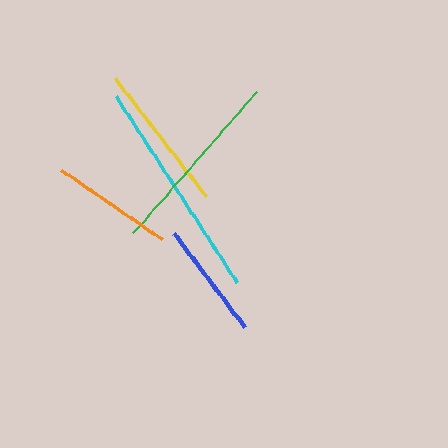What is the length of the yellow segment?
The yellow segment is approximately 149 pixels long.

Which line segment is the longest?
The cyan line is the longest at approximately 222 pixels.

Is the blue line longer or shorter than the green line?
The green line is longer than the blue line.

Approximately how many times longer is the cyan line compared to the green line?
The cyan line is approximately 1.2 times the length of the green line.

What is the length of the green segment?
The green segment is approximately 188 pixels long.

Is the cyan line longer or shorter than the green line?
The cyan line is longer than the green line.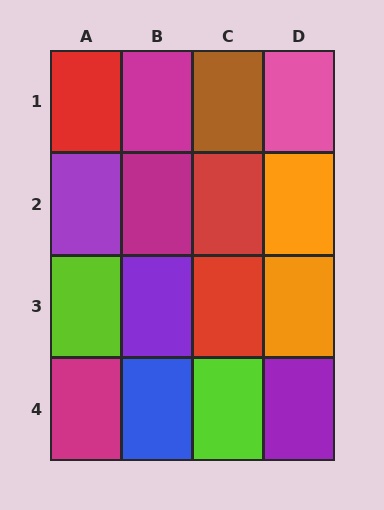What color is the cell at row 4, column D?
Purple.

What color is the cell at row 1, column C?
Brown.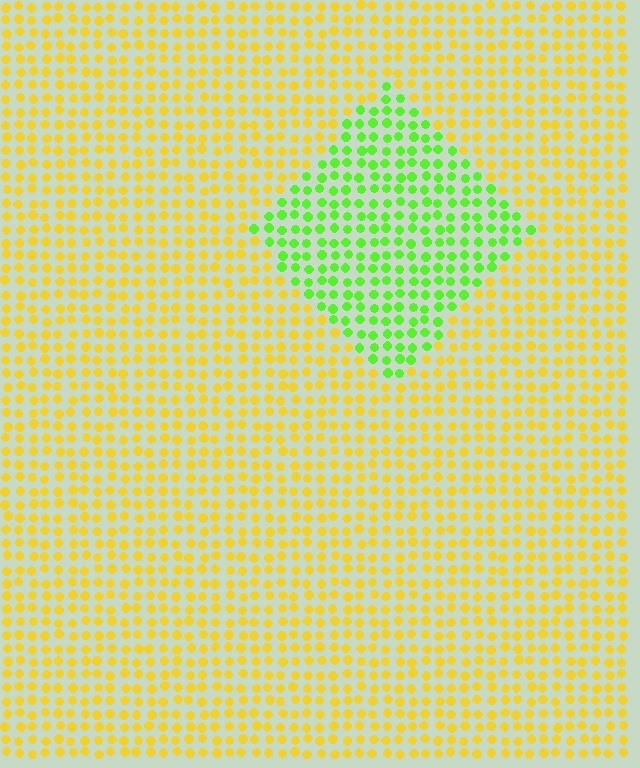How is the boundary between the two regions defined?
The boundary is defined purely by a slight shift in hue (about 57 degrees). Spacing, size, and orientation are identical on both sides.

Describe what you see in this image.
The image is filled with small yellow elements in a uniform arrangement. A diamond-shaped region is visible where the elements are tinted to a slightly different hue, forming a subtle color boundary.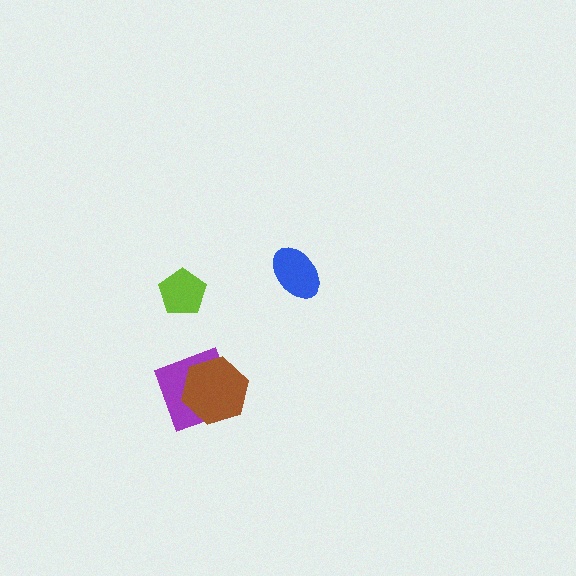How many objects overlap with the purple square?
1 object overlaps with the purple square.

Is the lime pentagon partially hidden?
No, no other shape covers it.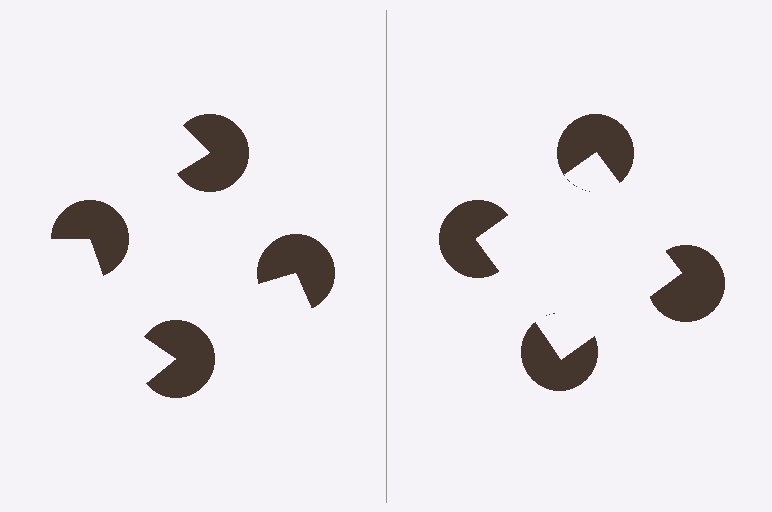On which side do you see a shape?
An illusory square appears on the right side. On the left side the wedge cuts are rotated, so no coherent shape forms.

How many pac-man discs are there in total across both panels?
8 — 4 on each side.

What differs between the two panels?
The pac-man discs are positioned identically on both sides; only the wedge orientations differ. On the right they align to a square; on the left they are misaligned.